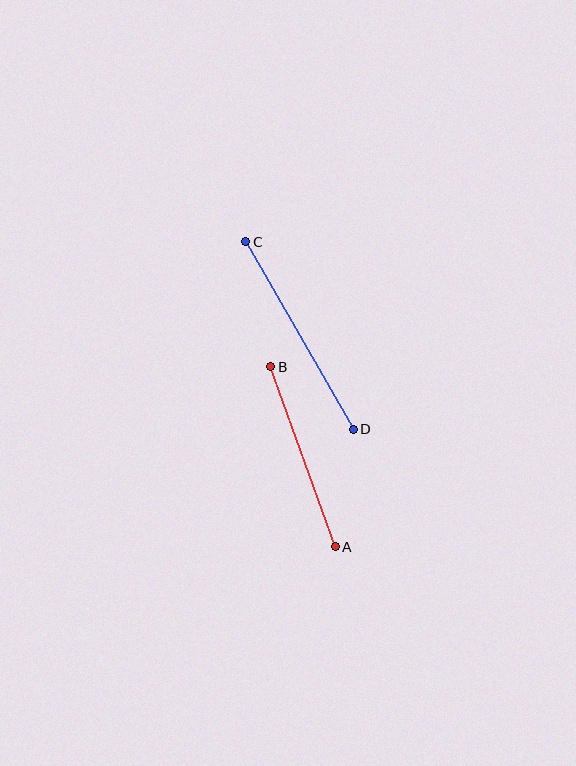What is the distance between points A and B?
The distance is approximately 191 pixels.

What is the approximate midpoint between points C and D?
The midpoint is at approximately (299, 335) pixels.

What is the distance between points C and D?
The distance is approximately 216 pixels.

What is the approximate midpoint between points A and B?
The midpoint is at approximately (303, 457) pixels.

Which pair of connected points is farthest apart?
Points C and D are farthest apart.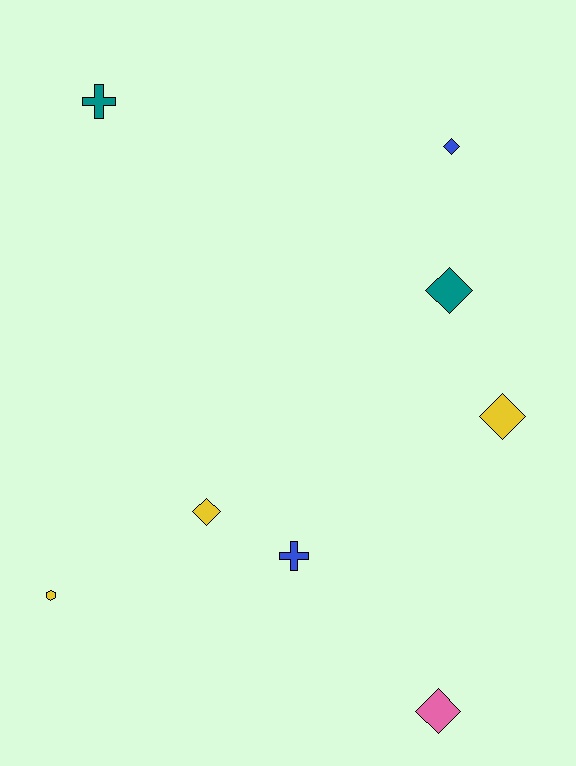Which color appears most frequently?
Yellow, with 3 objects.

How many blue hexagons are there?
There are no blue hexagons.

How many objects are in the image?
There are 8 objects.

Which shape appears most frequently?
Diamond, with 5 objects.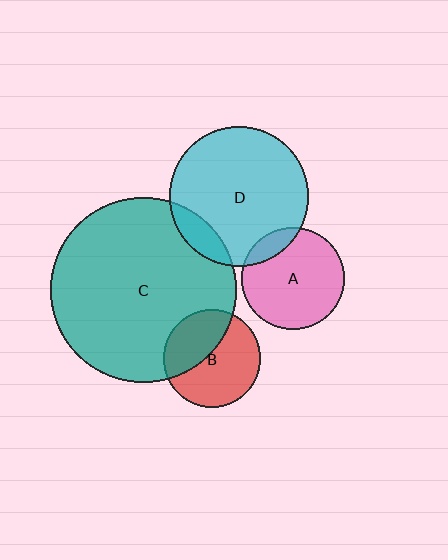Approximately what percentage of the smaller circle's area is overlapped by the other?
Approximately 10%.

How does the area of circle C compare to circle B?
Approximately 3.6 times.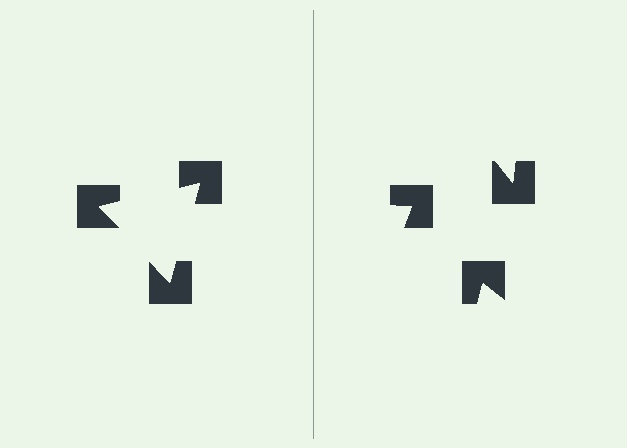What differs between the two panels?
The notched squares are positioned identically on both sides; only the wedge orientations differ. On the left they align to a triangle; on the right they are misaligned.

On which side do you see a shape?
An illusory triangle appears on the left side. On the right side the wedge cuts are rotated, so no coherent shape forms.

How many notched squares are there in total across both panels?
6 — 3 on each side.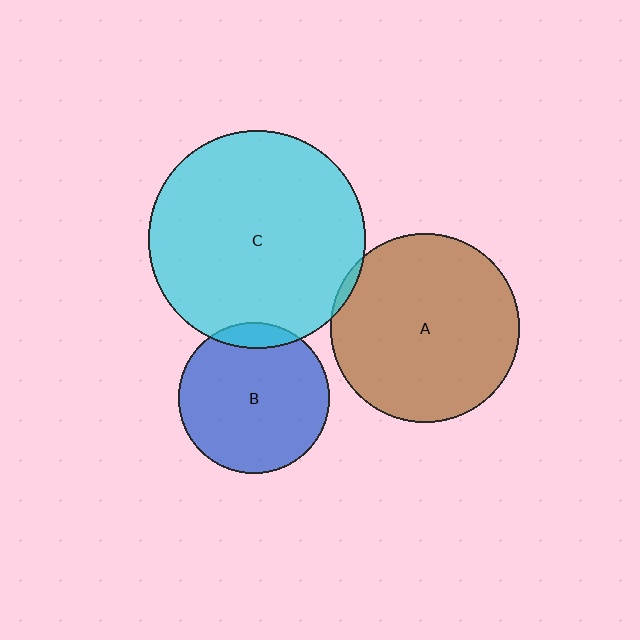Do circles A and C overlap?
Yes.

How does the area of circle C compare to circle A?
Approximately 1.3 times.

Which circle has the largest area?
Circle C (cyan).